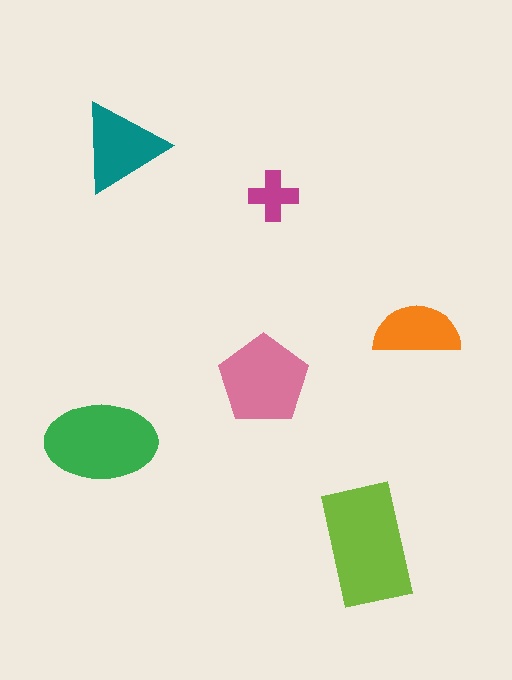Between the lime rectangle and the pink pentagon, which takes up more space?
The lime rectangle.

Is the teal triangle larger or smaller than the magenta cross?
Larger.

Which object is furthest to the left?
The green ellipse is leftmost.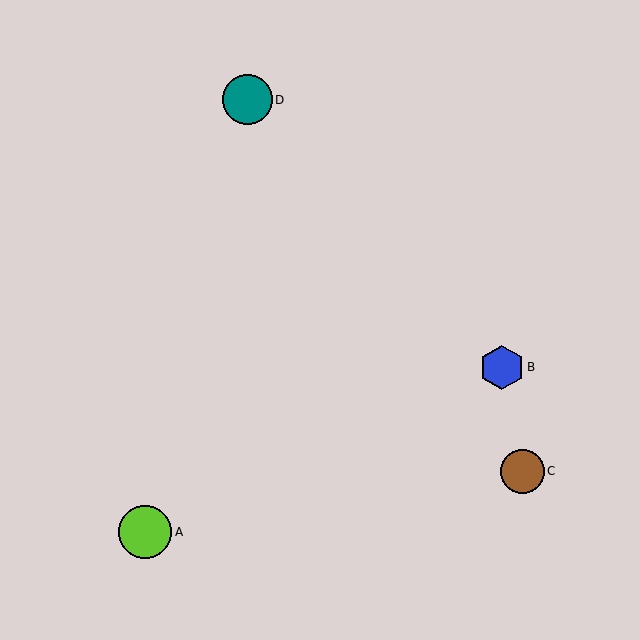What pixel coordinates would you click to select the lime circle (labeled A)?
Click at (145, 532) to select the lime circle A.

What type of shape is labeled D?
Shape D is a teal circle.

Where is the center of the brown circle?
The center of the brown circle is at (522, 471).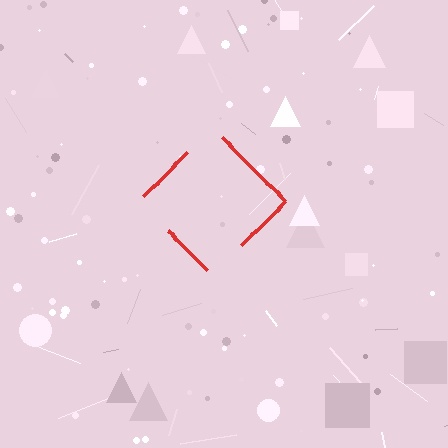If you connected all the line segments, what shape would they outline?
They would outline a diamond.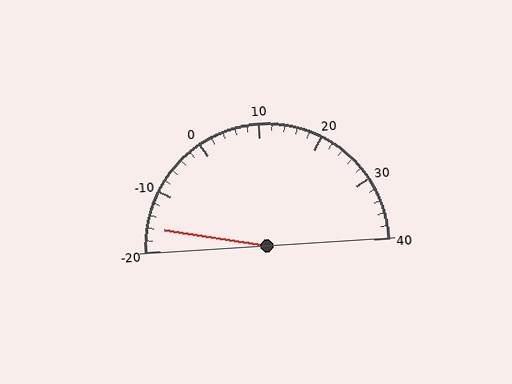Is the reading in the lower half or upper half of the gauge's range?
The reading is in the lower half of the range (-20 to 40).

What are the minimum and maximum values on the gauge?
The gauge ranges from -20 to 40.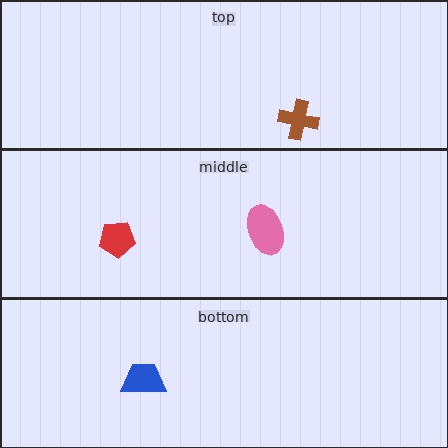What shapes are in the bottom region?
The blue trapezoid.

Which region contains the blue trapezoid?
The bottom region.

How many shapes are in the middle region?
2.